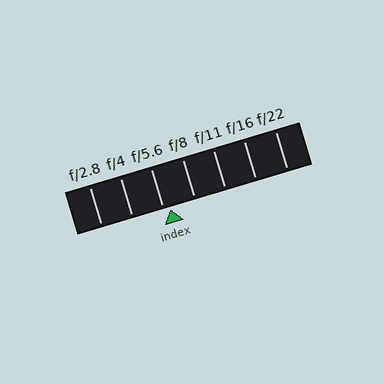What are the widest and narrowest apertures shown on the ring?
The widest aperture shown is f/2.8 and the narrowest is f/22.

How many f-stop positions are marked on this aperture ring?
There are 7 f-stop positions marked.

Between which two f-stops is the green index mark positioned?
The index mark is between f/5.6 and f/8.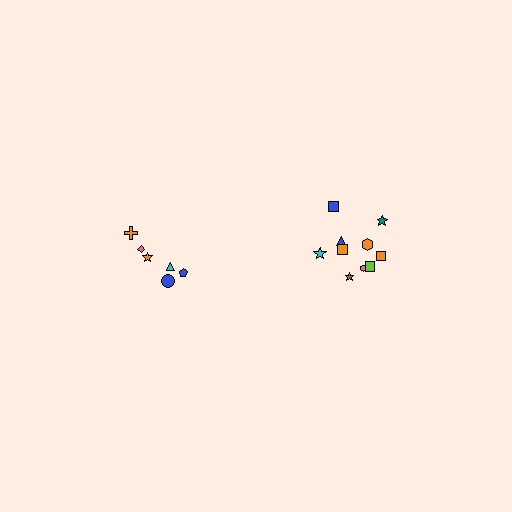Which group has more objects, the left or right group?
The right group.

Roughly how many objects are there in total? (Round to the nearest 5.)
Roughly 15 objects in total.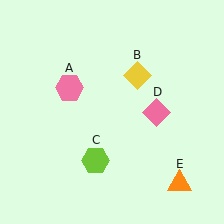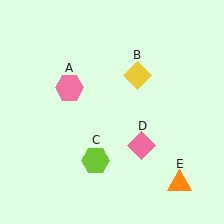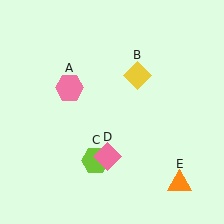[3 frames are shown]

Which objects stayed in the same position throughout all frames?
Pink hexagon (object A) and yellow diamond (object B) and lime hexagon (object C) and orange triangle (object E) remained stationary.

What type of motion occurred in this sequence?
The pink diamond (object D) rotated clockwise around the center of the scene.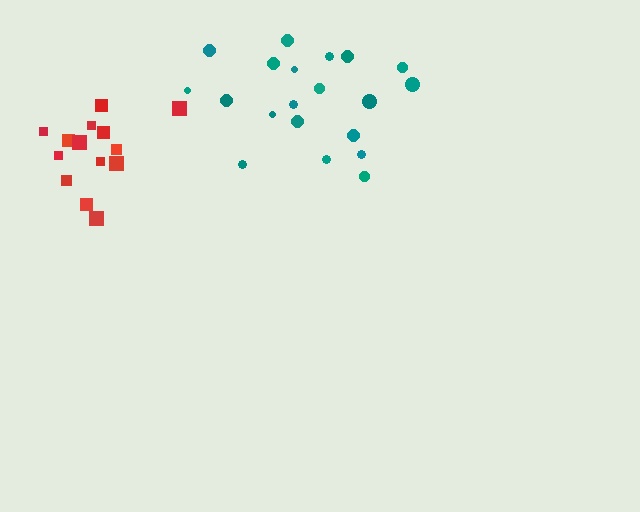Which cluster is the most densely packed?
Red.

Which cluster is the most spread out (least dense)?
Teal.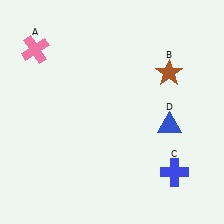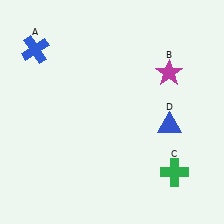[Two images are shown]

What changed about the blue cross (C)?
In Image 1, C is blue. In Image 2, it changed to green.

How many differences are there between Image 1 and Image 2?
There are 3 differences between the two images.